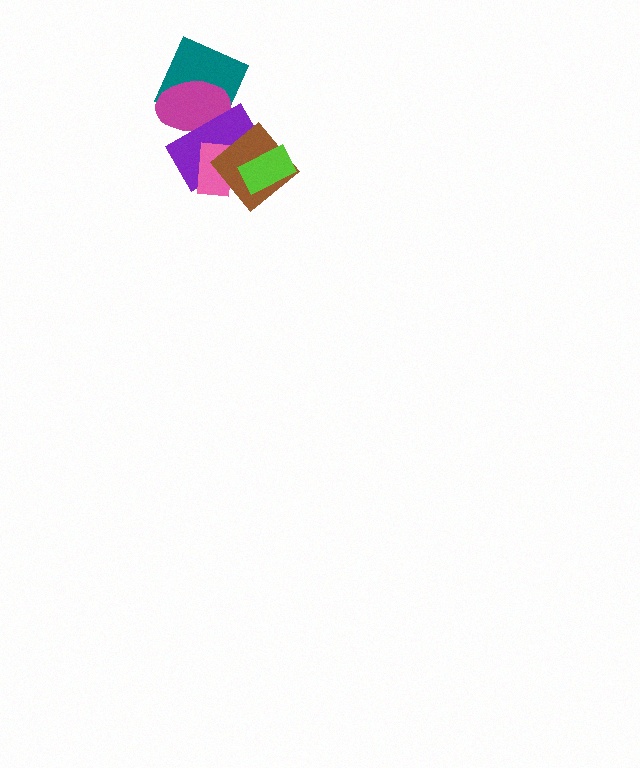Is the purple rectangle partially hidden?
Yes, it is partially covered by another shape.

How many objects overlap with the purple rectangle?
5 objects overlap with the purple rectangle.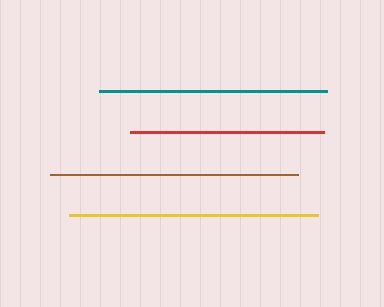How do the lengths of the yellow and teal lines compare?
The yellow and teal lines are approximately the same length.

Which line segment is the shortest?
The red line is the shortest at approximately 194 pixels.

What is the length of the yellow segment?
The yellow segment is approximately 248 pixels long.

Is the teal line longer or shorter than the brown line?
The brown line is longer than the teal line.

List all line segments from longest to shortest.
From longest to shortest: yellow, brown, teal, red.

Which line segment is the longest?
The yellow line is the longest at approximately 248 pixels.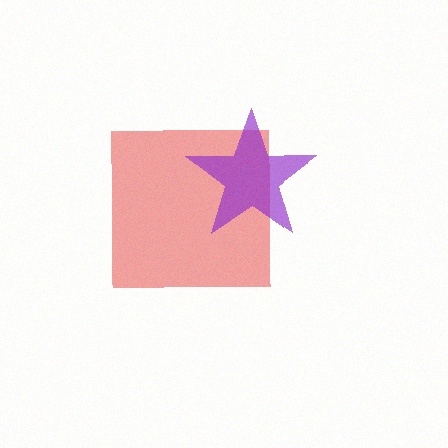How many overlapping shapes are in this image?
There are 2 overlapping shapes in the image.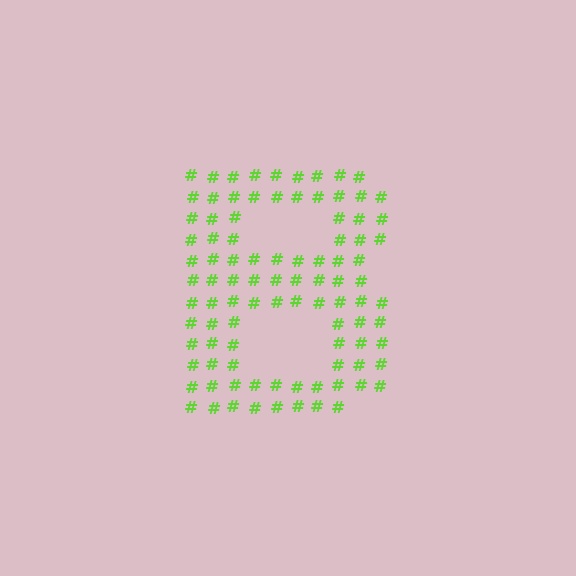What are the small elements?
The small elements are hash symbols.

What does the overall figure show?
The overall figure shows the letter B.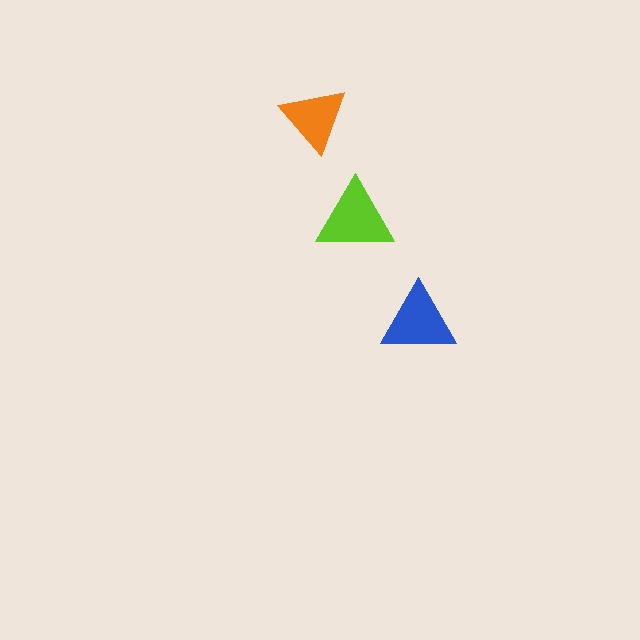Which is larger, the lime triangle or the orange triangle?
The lime one.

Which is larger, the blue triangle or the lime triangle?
The lime one.